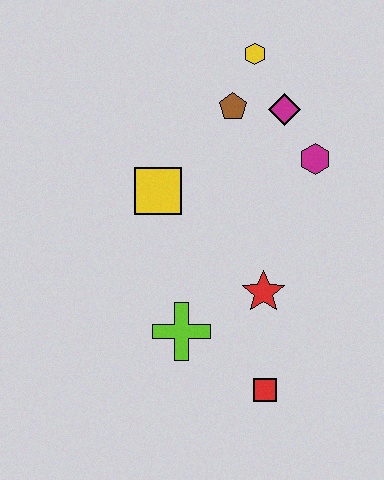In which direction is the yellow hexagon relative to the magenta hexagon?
The yellow hexagon is above the magenta hexagon.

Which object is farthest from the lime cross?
The yellow hexagon is farthest from the lime cross.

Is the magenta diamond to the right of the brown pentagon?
Yes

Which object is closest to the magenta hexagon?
The magenta diamond is closest to the magenta hexagon.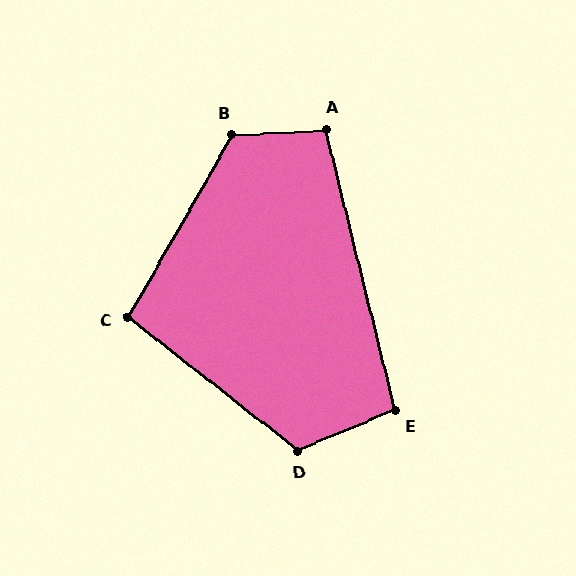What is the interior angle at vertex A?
Approximately 101 degrees (obtuse).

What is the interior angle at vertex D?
Approximately 119 degrees (obtuse).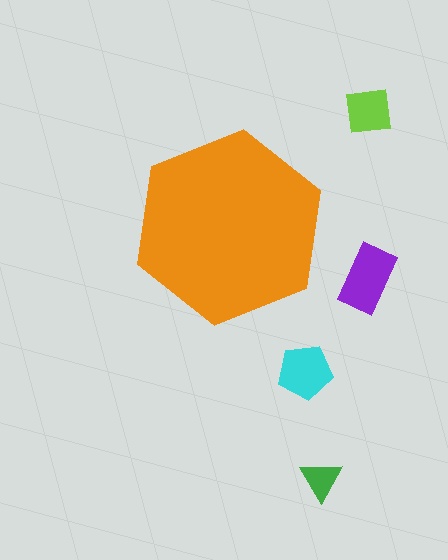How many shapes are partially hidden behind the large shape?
0 shapes are partially hidden.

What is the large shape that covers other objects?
An orange hexagon.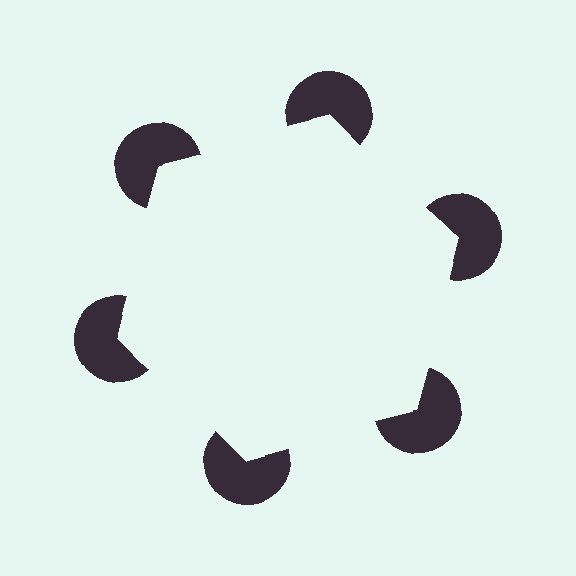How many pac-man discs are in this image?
There are 6 — one at each vertex of the illusory hexagon.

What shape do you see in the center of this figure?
An illusory hexagon — its edges are inferred from the aligned wedge cuts in the pac-man discs, not physically drawn.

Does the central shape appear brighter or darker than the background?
It typically appears slightly brighter than the background, even though no actual brightness change is drawn.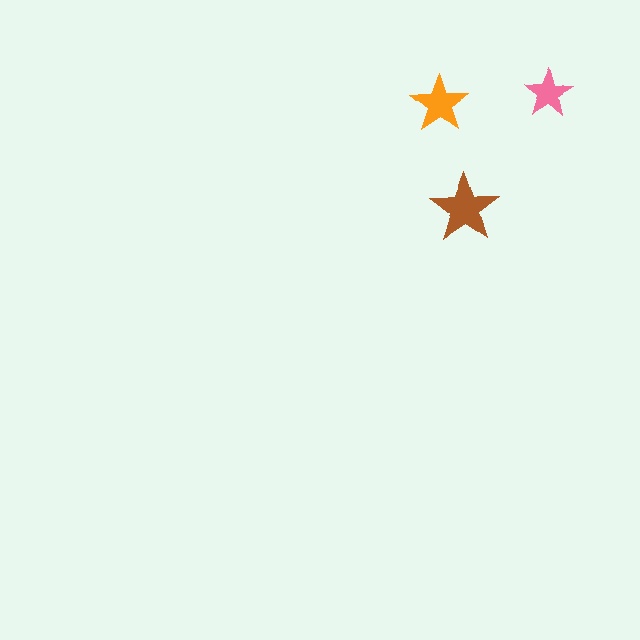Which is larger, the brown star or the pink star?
The brown one.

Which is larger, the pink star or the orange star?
The orange one.